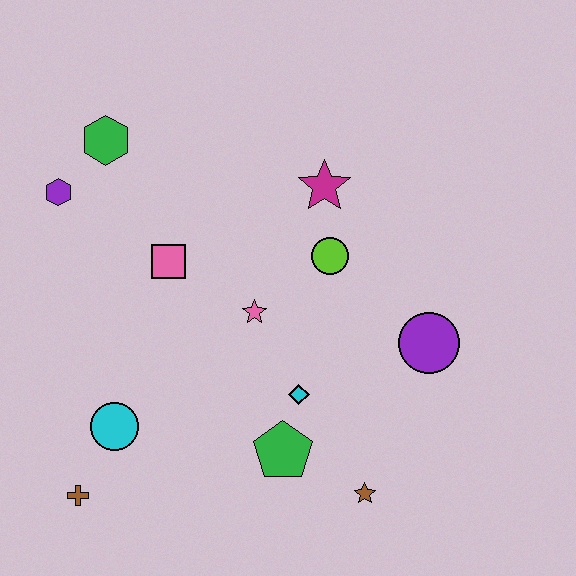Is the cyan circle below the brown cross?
No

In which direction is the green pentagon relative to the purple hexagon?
The green pentagon is below the purple hexagon.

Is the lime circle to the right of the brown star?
No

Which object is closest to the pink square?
The pink star is closest to the pink square.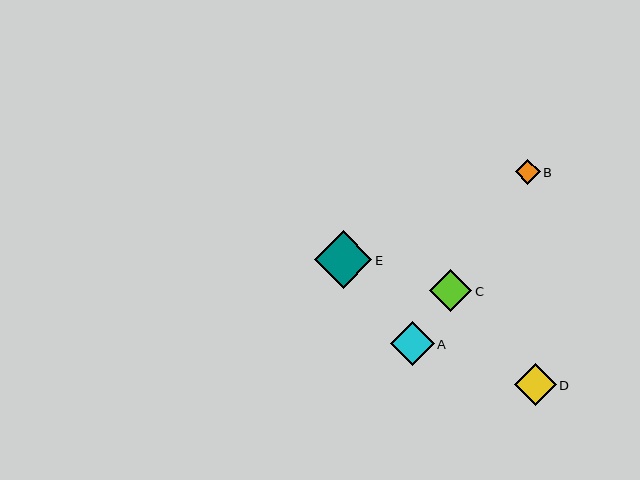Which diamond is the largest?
Diamond E is the largest with a size of approximately 57 pixels.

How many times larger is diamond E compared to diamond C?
Diamond E is approximately 1.4 times the size of diamond C.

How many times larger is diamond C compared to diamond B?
Diamond C is approximately 1.7 times the size of diamond B.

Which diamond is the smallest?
Diamond B is the smallest with a size of approximately 25 pixels.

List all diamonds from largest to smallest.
From largest to smallest: E, A, C, D, B.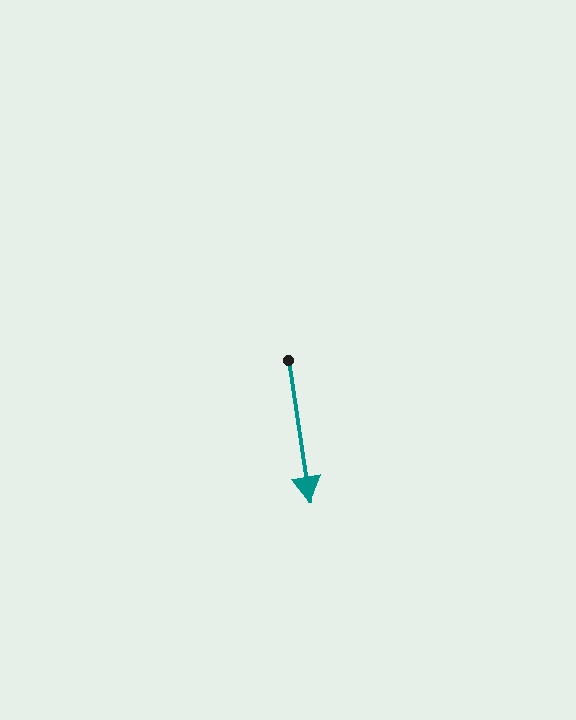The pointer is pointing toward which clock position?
Roughly 6 o'clock.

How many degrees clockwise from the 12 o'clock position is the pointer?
Approximately 171 degrees.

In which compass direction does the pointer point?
South.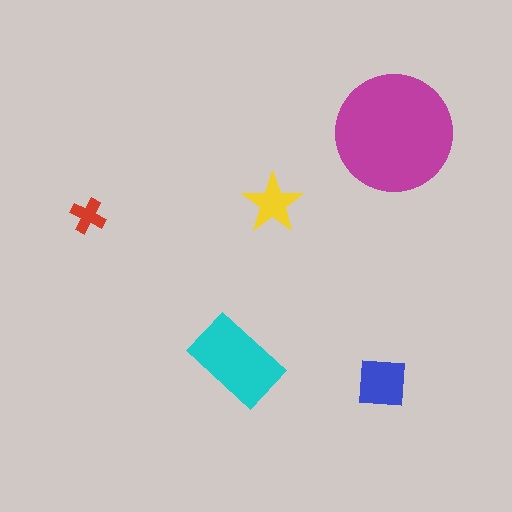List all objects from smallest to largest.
The red cross, the yellow star, the blue square, the cyan rectangle, the magenta circle.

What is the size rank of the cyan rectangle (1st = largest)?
2nd.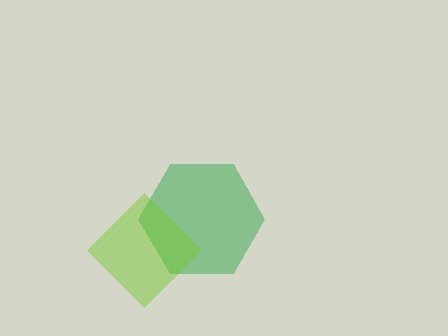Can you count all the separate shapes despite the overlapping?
Yes, there are 2 separate shapes.